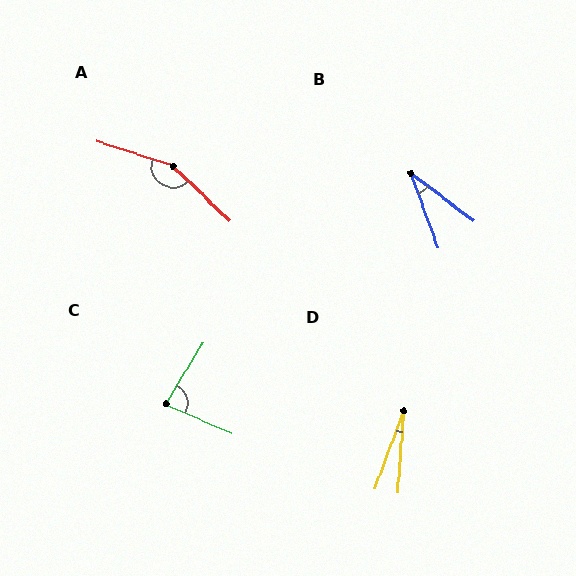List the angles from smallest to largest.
D (16°), B (33°), C (82°), A (154°).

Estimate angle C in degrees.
Approximately 82 degrees.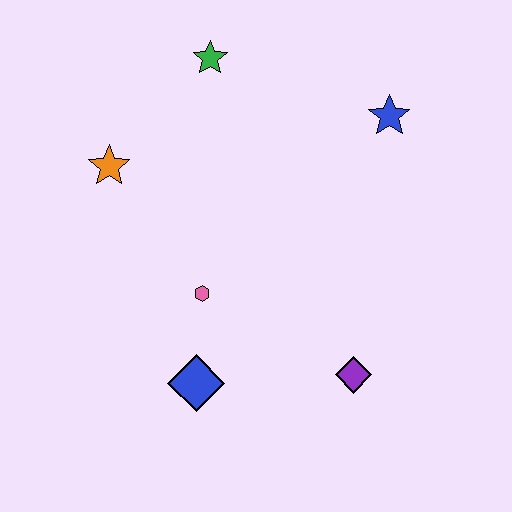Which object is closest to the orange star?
The green star is closest to the orange star.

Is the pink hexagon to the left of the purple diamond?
Yes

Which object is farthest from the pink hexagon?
The blue star is farthest from the pink hexagon.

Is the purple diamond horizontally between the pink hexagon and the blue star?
Yes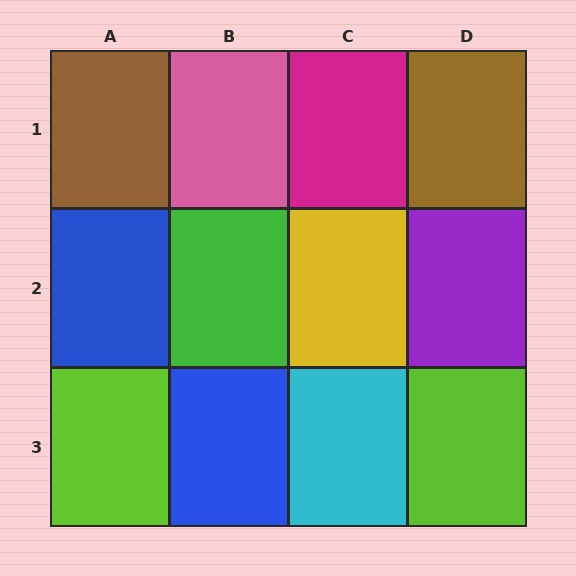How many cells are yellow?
1 cell is yellow.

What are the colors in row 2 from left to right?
Blue, green, yellow, purple.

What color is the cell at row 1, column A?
Brown.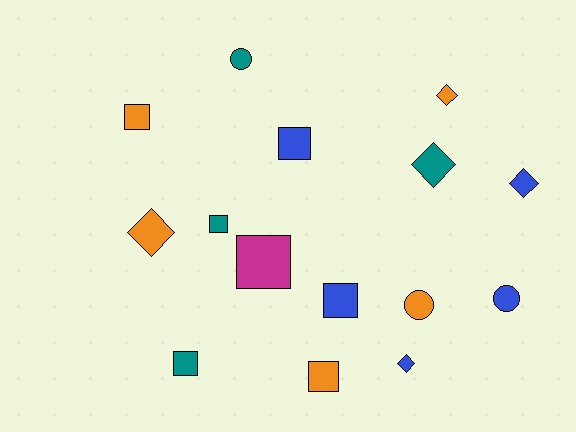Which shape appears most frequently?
Square, with 7 objects.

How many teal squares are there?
There are 2 teal squares.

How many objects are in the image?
There are 15 objects.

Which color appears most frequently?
Orange, with 5 objects.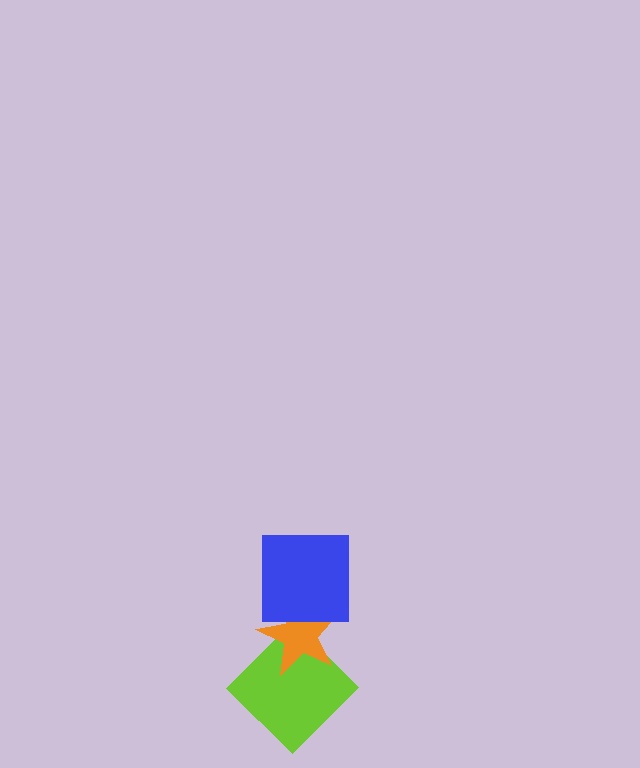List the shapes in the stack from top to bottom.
From top to bottom: the blue square, the orange star, the lime diamond.